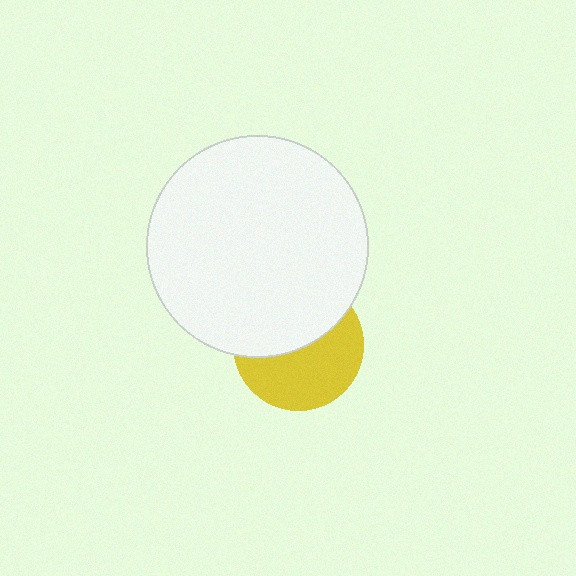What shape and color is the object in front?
The object in front is a white circle.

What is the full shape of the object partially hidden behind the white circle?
The partially hidden object is a yellow circle.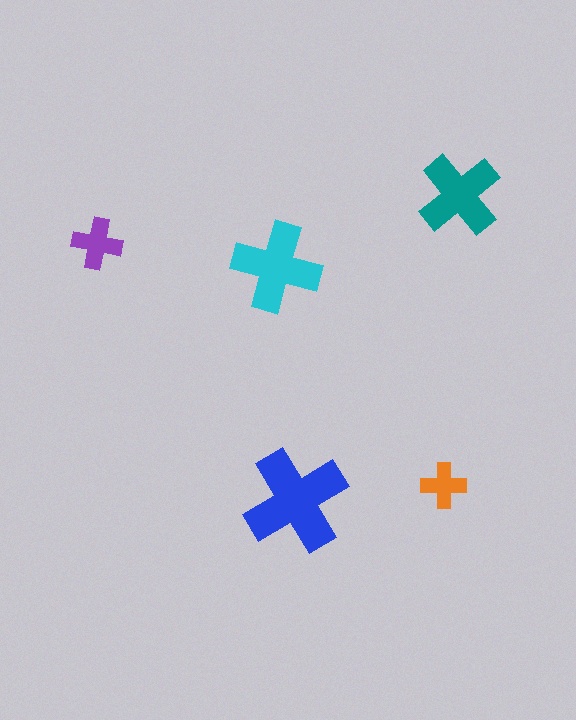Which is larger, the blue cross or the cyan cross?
The blue one.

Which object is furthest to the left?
The purple cross is leftmost.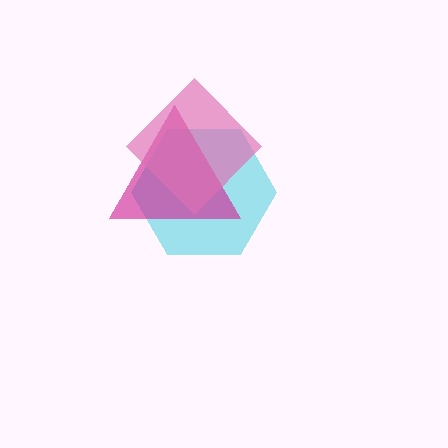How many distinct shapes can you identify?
There are 3 distinct shapes: a cyan hexagon, a magenta triangle, a pink diamond.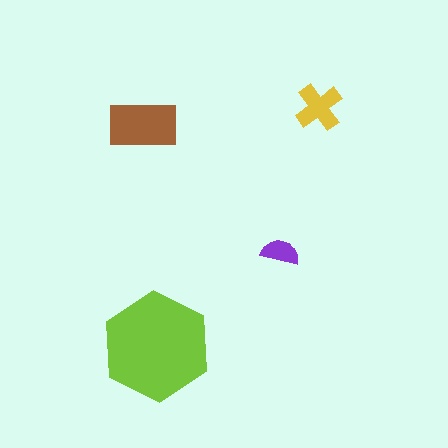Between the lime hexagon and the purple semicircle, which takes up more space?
The lime hexagon.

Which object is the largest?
The lime hexagon.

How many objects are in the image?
There are 4 objects in the image.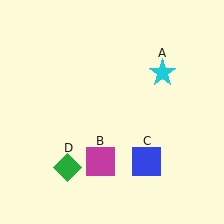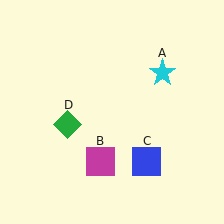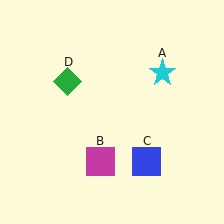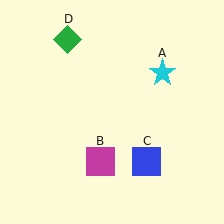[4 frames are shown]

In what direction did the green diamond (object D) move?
The green diamond (object D) moved up.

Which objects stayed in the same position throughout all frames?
Cyan star (object A) and magenta square (object B) and blue square (object C) remained stationary.